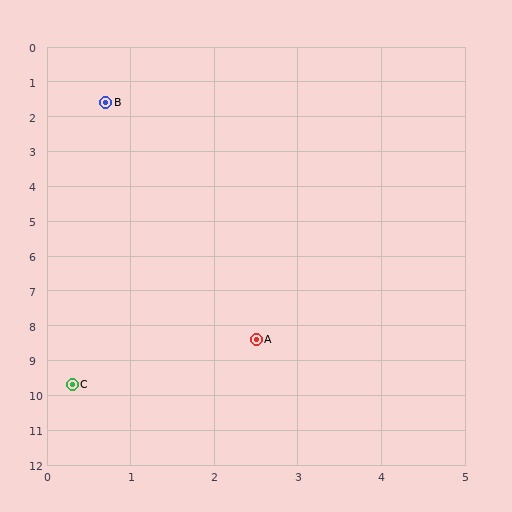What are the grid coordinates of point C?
Point C is at approximately (0.3, 9.7).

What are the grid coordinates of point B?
Point B is at approximately (0.7, 1.6).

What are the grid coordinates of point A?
Point A is at approximately (2.5, 8.4).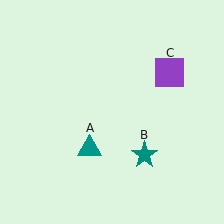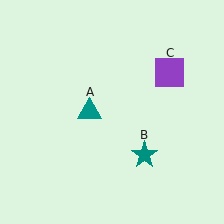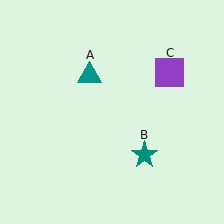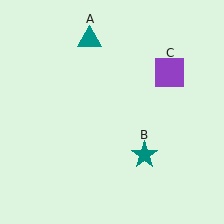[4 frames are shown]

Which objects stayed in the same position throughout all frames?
Teal star (object B) and purple square (object C) remained stationary.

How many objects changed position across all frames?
1 object changed position: teal triangle (object A).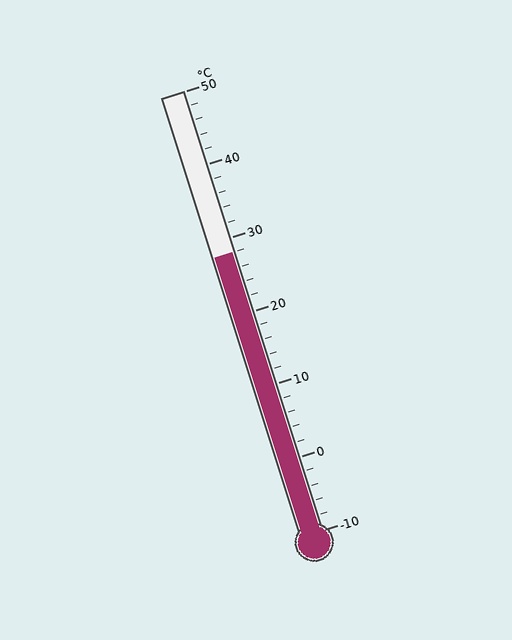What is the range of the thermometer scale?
The thermometer scale ranges from -10°C to 50°C.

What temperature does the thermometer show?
The thermometer shows approximately 28°C.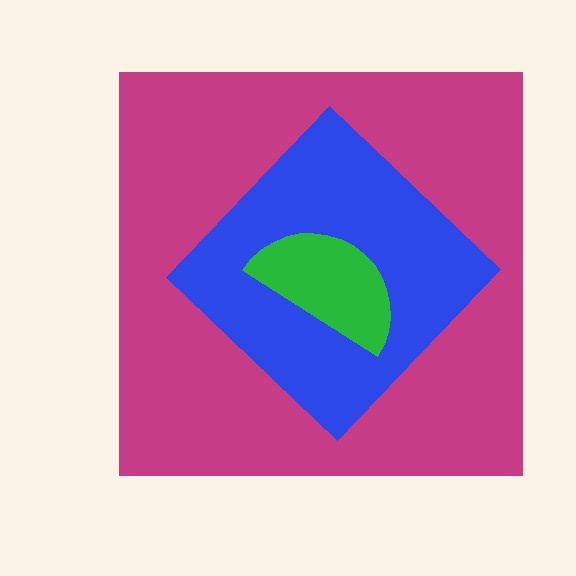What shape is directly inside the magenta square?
The blue diamond.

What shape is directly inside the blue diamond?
The green semicircle.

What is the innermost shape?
The green semicircle.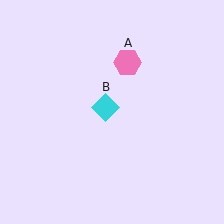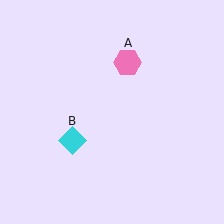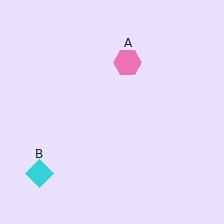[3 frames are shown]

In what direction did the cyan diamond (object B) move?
The cyan diamond (object B) moved down and to the left.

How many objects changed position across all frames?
1 object changed position: cyan diamond (object B).